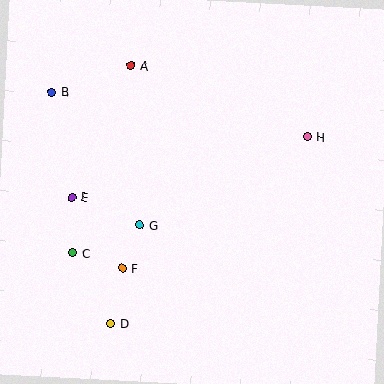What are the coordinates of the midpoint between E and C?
The midpoint between E and C is at (72, 225).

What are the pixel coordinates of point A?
Point A is at (131, 65).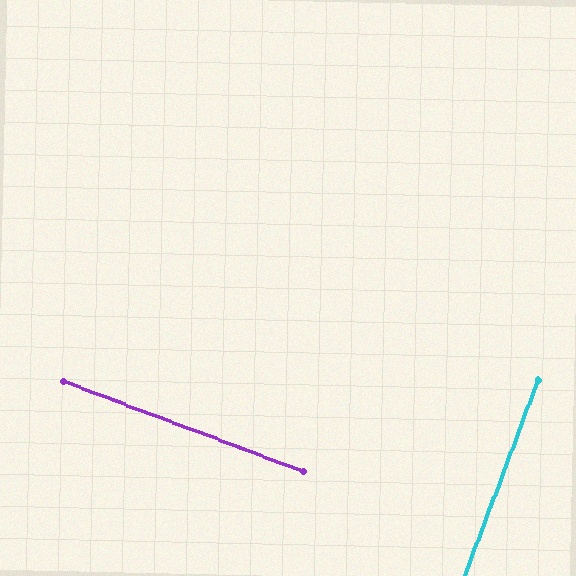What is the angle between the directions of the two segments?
Approximately 90 degrees.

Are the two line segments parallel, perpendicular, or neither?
Perpendicular — they meet at approximately 90°.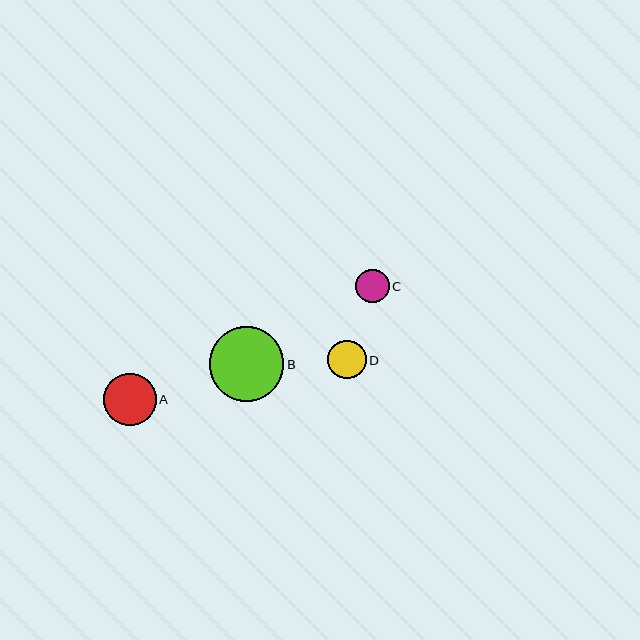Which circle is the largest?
Circle B is the largest with a size of approximately 74 pixels.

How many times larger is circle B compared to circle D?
Circle B is approximately 1.9 times the size of circle D.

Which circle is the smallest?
Circle C is the smallest with a size of approximately 33 pixels.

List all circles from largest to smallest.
From largest to smallest: B, A, D, C.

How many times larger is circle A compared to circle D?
Circle A is approximately 1.4 times the size of circle D.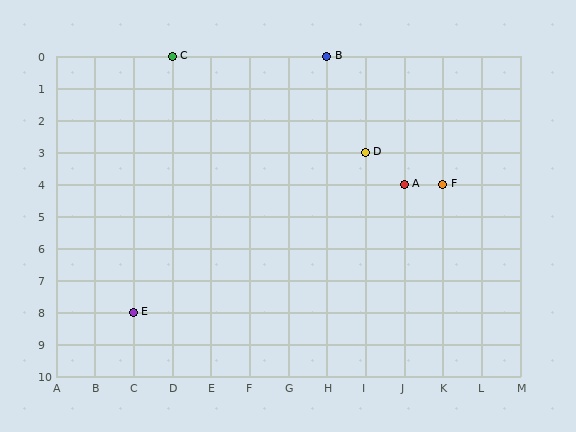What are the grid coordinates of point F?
Point F is at grid coordinates (K, 4).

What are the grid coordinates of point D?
Point D is at grid coordinates (I, 3).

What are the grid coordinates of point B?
Point B is at grid coordinates (H, 0).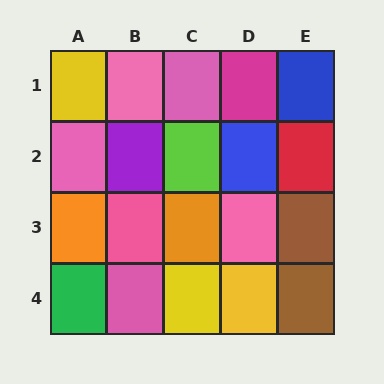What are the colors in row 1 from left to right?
Yellow, pink, pink, magenta, blue.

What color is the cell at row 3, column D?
Pink.